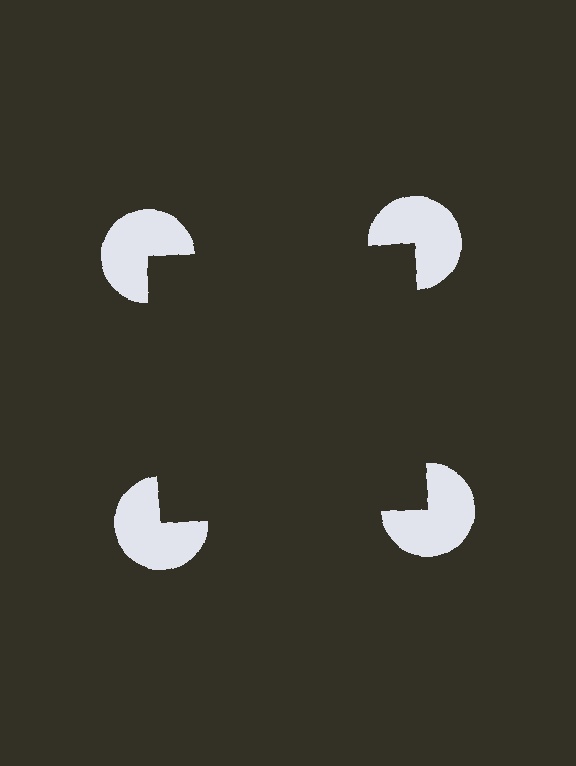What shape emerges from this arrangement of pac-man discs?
An illusory square — its edges are inferred from the aligned wedge cuts in the pac-man discs, not physically drawn.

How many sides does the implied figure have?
4 sides.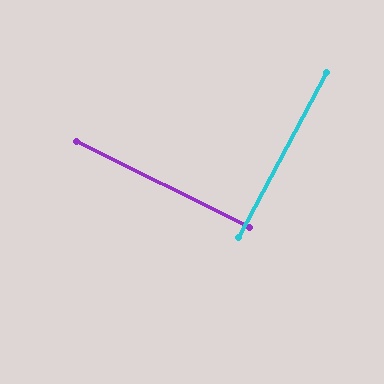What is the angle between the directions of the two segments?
Approximately 88 degrees.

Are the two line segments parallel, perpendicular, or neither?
Perpendicular — they meet at approximately 88°.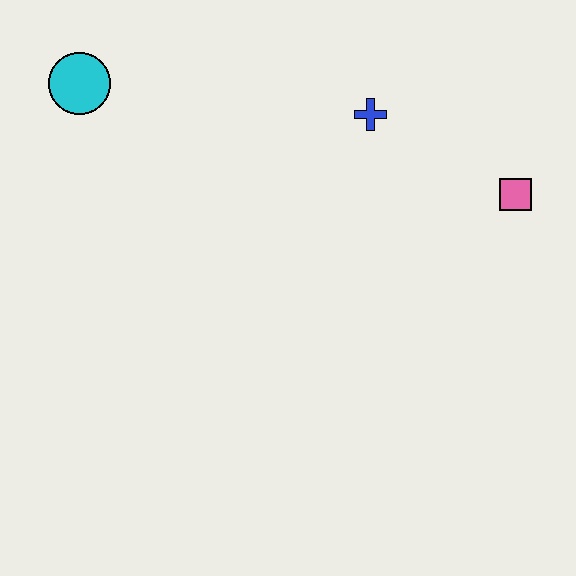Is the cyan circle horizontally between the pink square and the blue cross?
No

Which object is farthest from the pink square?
The cyan circle is farthest from the pink square.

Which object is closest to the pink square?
The blue cross is closest to the pink square.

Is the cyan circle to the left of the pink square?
Yes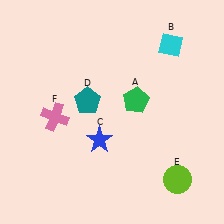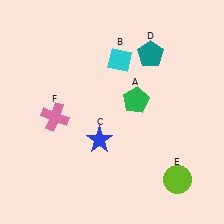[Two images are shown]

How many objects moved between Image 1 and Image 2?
2 objects moved between the two images.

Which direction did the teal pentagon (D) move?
The teal pentagon (D) moved right.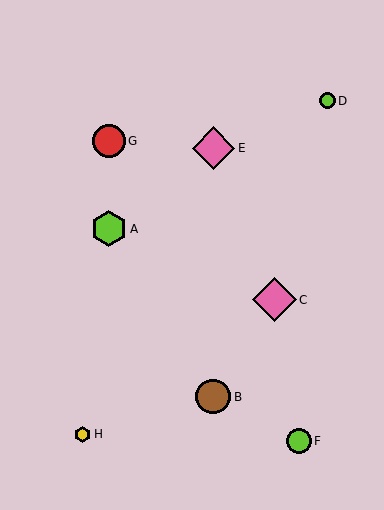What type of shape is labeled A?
Shape A is a lime hexagon.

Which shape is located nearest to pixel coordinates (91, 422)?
The yellow hexagon (labeled H) at (83, 434) is nearest to that location.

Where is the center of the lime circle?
The center of the lime circle is at (299, 441).